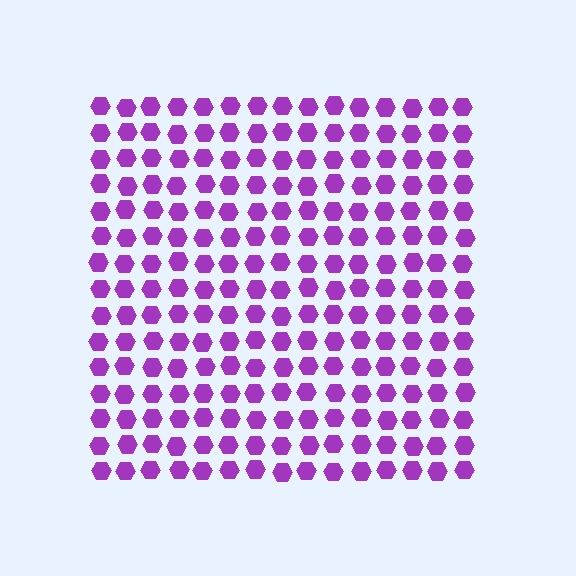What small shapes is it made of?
It is made of small hexagons.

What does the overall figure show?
The overall figure shows a square.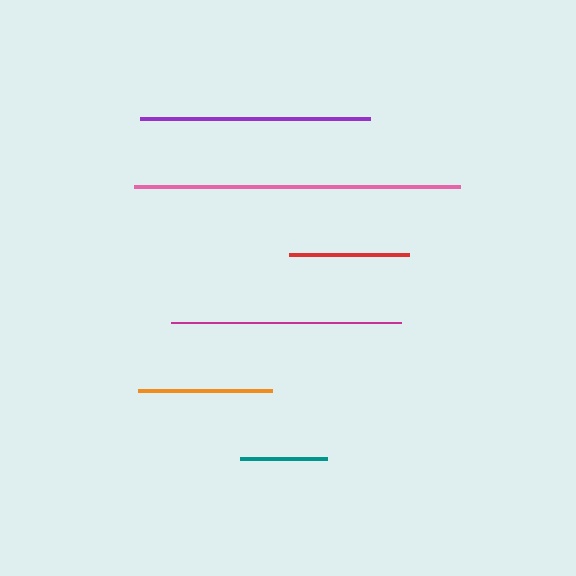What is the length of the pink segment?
The pink segment is approximately 325 pixels long.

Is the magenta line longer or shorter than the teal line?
The magenta line is longer than the teal line.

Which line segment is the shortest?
The teal line is the shortest at approximately 88 pixels.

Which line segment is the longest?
The pink line is the longest at approximately 325 pixels.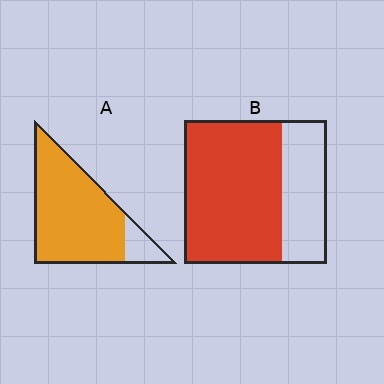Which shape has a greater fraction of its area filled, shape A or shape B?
Shape A.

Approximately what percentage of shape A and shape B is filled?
A is approximately 85% and B is approximately 70%.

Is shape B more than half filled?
Yes.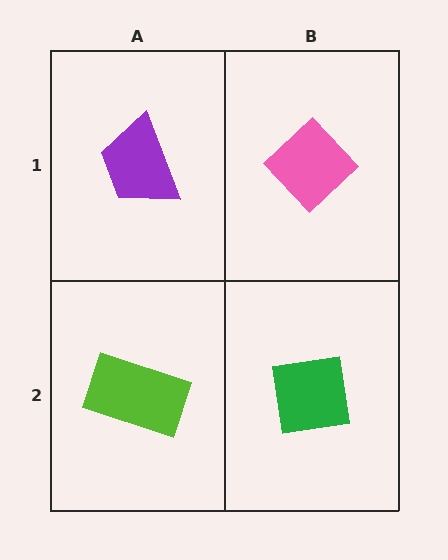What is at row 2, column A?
A lime rectangle.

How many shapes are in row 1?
2 shapes.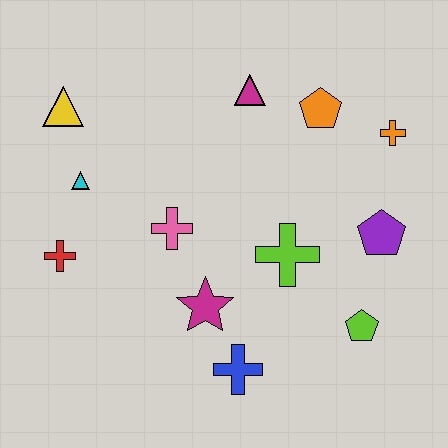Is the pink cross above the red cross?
Yes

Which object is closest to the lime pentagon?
The purple pentagon is closest to the lime pentagon.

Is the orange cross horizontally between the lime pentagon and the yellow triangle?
No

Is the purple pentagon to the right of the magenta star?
Yes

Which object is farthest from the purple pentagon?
The yellow triangle is farthest from the purple pentagon.